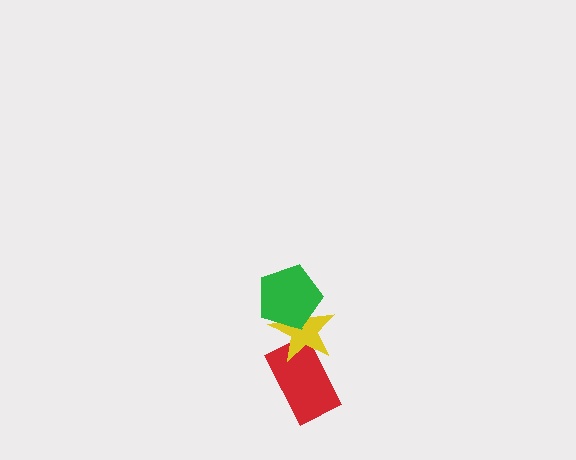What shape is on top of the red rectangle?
The yellow star is on top of the red rectangle.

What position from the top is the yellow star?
The yellow star is 2nd from the top.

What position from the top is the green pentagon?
The green pentagon is 1st from the top.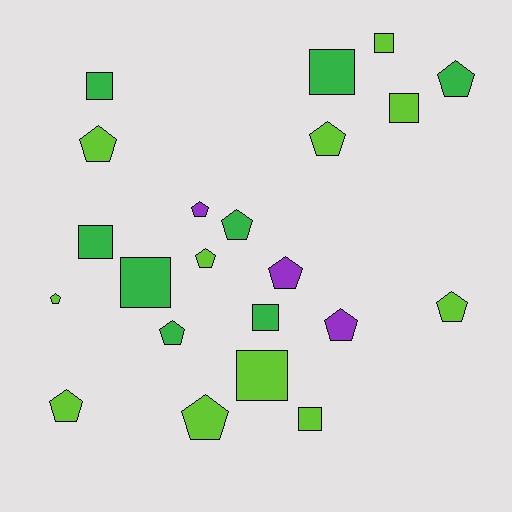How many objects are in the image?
There are 22 objects.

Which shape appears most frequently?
Pentagon, with 13 objects.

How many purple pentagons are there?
There are 3 purple pentagons.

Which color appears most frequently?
Lime, with 11 objects.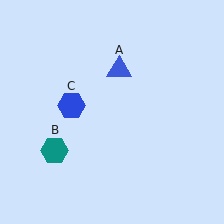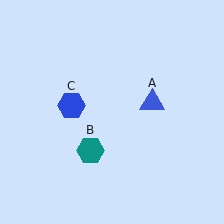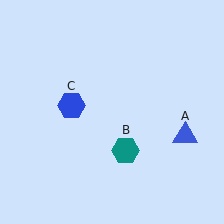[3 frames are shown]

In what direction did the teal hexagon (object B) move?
The teal hexagon (object B) moved right.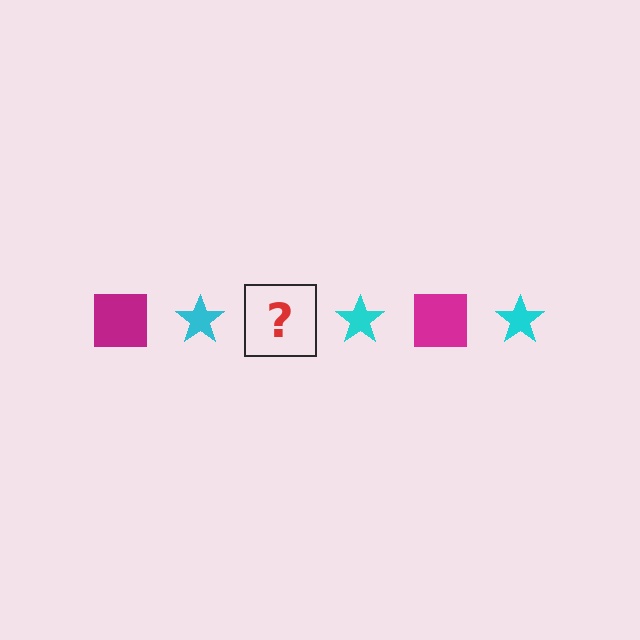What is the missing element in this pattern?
The missing element is a magenta square.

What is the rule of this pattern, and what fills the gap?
The rule is that the pattern alternates between magenta square and cyan star. The gap should be filled with a magenta square.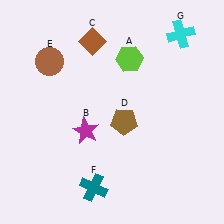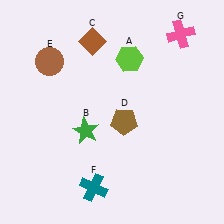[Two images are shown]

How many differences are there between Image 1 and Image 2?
There are 2 differences between the two images.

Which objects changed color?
B changed from magenta to green. G changed from cyan to pink.